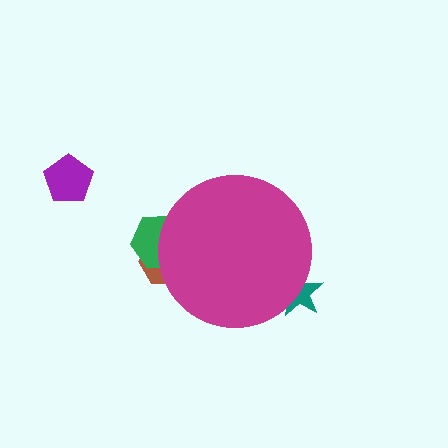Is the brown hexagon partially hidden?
Yes, the brown hexagon is partially hidden behind the magenta circle.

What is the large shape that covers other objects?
A magenta circle.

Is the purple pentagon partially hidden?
No, the purple pentagon is fully visible.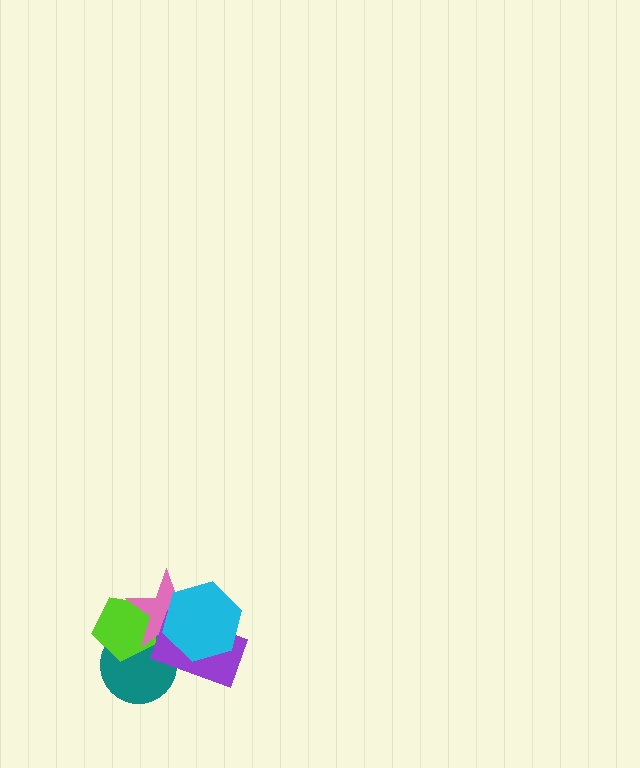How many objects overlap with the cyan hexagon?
2 objects overlap with the cyan hexagon.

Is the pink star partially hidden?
Yes, it is partially covered by another shape.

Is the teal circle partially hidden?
Yes, it is partially covered by another shape.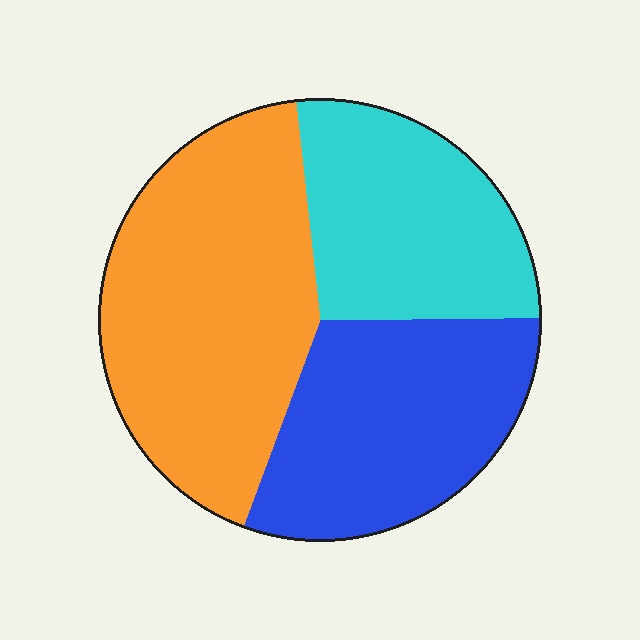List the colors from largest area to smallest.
From largest to smallest: orange, blue, cyan.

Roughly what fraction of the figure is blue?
Blue takes up between a sixth and a third of the figure.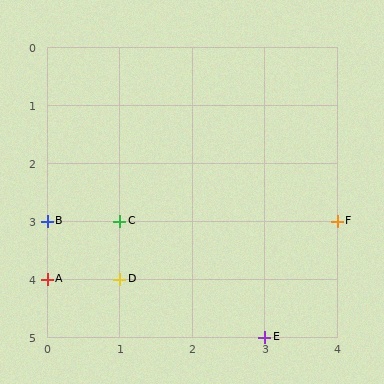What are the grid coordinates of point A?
Point A is at grid coordinates (0, 4).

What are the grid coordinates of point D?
Point D is at grid coordinates (1, 4).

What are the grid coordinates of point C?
Point C is at grid coordinates (1, 3).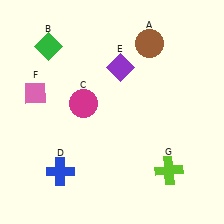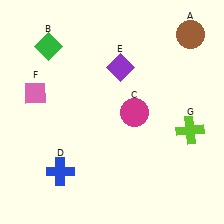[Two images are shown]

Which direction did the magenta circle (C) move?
The magenta circle (C) moved right.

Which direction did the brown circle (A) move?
The brown circle (A) moved right.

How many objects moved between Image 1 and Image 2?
3 objects moved between the two images.